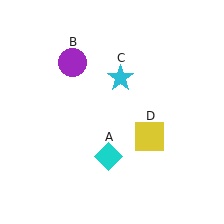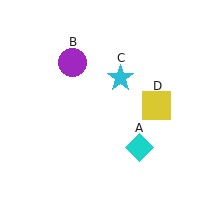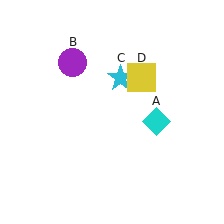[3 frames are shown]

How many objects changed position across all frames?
2 objects changed position: cyan diamond (object A), yellow square (object D).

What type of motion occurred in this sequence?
The cyan diamond (object A), yellow square (object D) rotated counterclockwise around the center of the scene.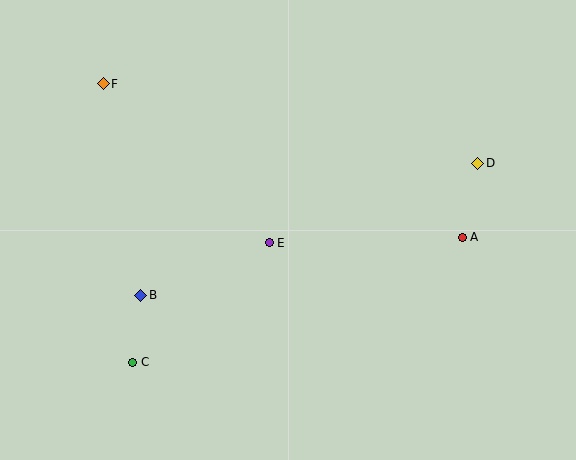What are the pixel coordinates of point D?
Point D is at (478, 163).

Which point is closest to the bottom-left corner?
Point C is closest to the bottom-left corner.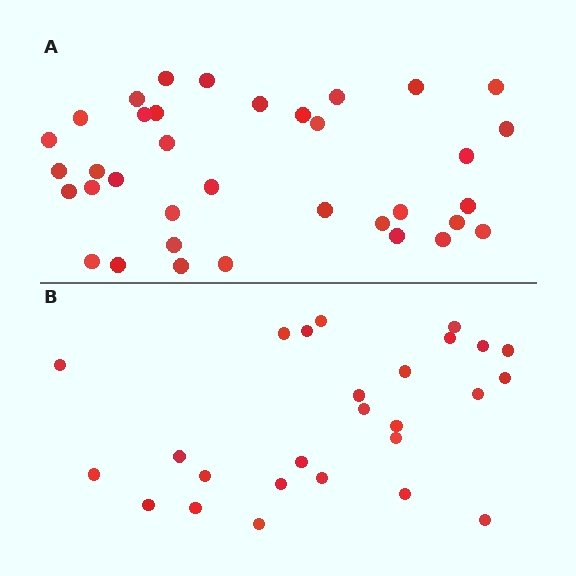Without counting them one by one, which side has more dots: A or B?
Region A (the top region) has more dots.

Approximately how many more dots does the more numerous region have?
Region A has roughly 10 or so more dots than region B.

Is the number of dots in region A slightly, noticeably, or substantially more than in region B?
Region A has noticeably more, but not dramatically so. The ratio is roughly 1.4 to 1.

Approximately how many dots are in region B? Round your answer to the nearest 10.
About 30 dots. (The exact count is 26, which rounds to 30.)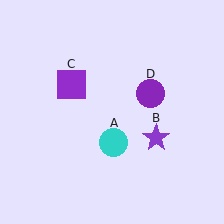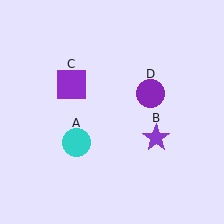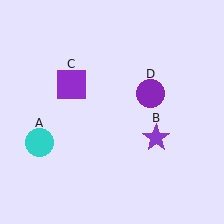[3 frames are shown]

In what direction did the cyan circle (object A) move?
The cyan circle (object A) moved left.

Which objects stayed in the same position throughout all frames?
Purple star (object B) and purple square (object C) and purple circle (object D) remained stationary.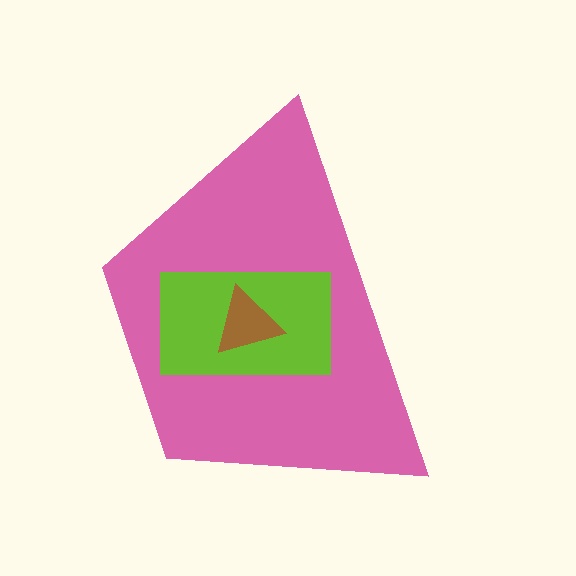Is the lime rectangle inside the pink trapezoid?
Yes.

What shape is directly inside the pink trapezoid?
The lime rectangle.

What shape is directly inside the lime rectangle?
The brown triangle.